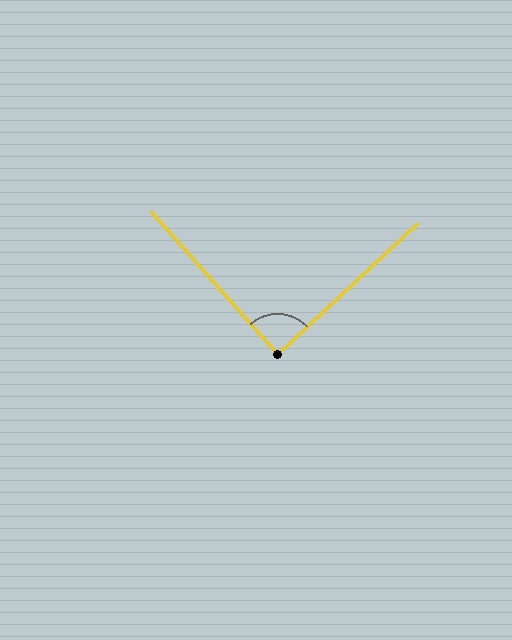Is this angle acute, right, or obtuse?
It is approximately a right angle.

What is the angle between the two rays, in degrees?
Approximately 89 degrees.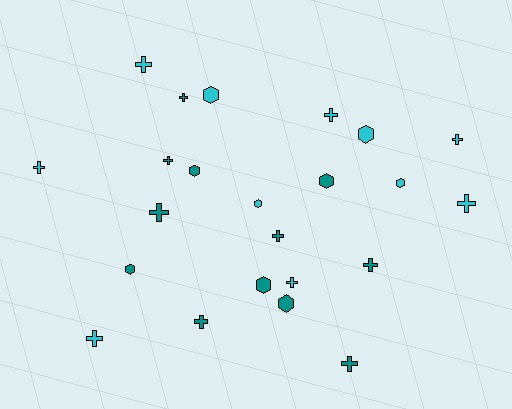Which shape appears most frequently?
Cross, with 14 objects.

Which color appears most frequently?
Teal, with 12 objects.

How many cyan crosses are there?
There are 7 cyan crosses.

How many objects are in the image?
There are 23 objects.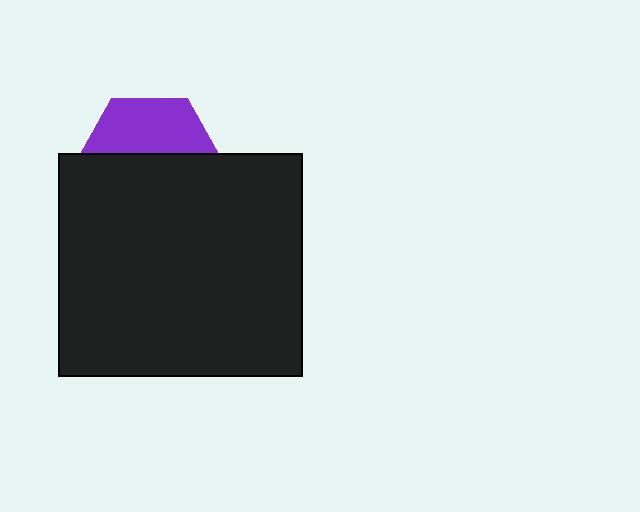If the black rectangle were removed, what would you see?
You would see the complete purple hexagon.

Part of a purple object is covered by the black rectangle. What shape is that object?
It is a hexagon.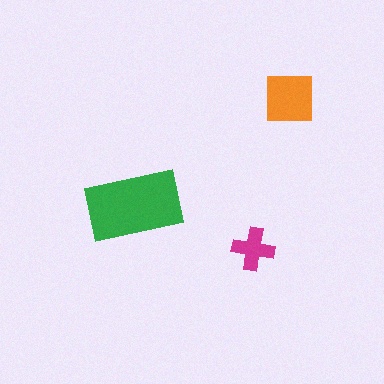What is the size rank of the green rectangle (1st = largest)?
1st.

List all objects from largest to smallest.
The green rectangle, the orange square, the magenta cross.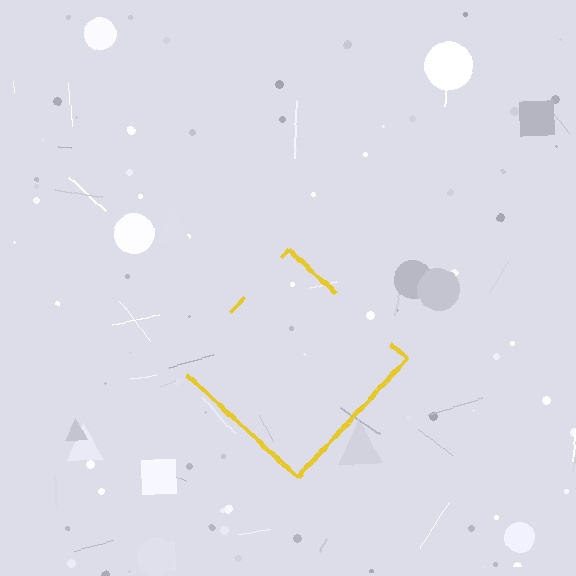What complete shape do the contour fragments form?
The contour fragments form a diamond.